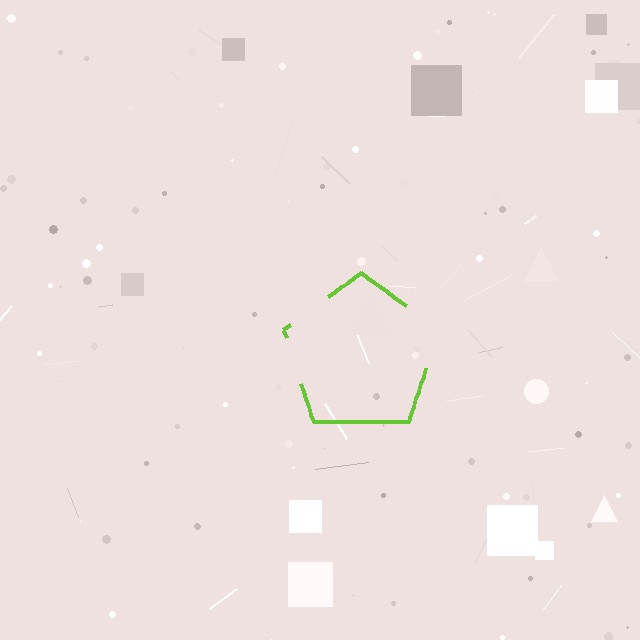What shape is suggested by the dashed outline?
The dashed outline suggests a pentagon.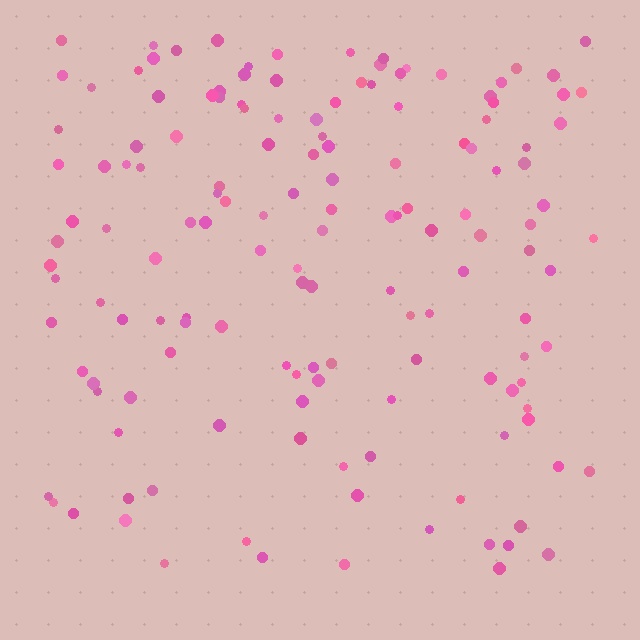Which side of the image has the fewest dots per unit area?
The bottom.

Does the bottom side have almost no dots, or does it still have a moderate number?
Still a moderate number, just noticeably fewer than the top.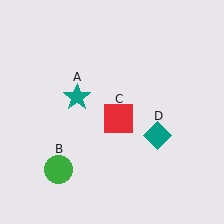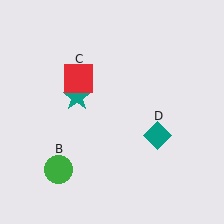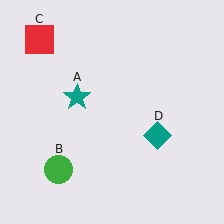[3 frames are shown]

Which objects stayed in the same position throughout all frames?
Teal star (object A) and green circle (object B) and teal diamond (object D) remained stationary.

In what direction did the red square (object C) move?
The red square (object C) moved up and to the left.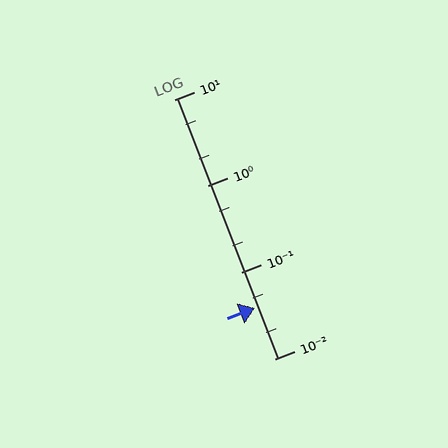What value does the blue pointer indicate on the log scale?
The pointer indicates approximately 0.039.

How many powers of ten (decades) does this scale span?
The scale spans 3 decades, from 0.01 to 10.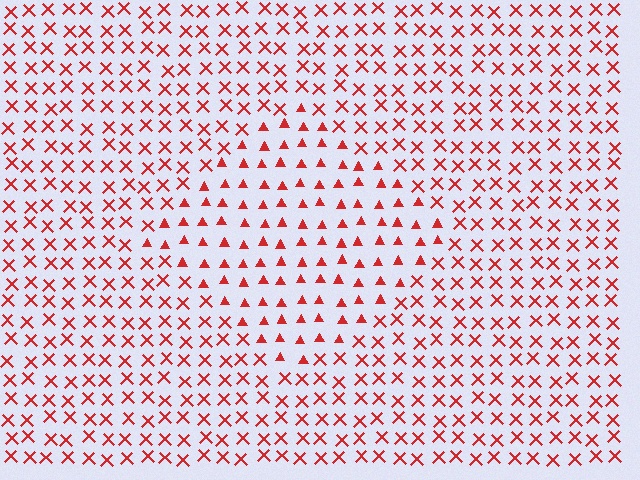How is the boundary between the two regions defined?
The boundary is defined by a change in element shape: triangles inside vs. X marks outside. All elements share the same color and spacing.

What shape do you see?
I see a diamond.